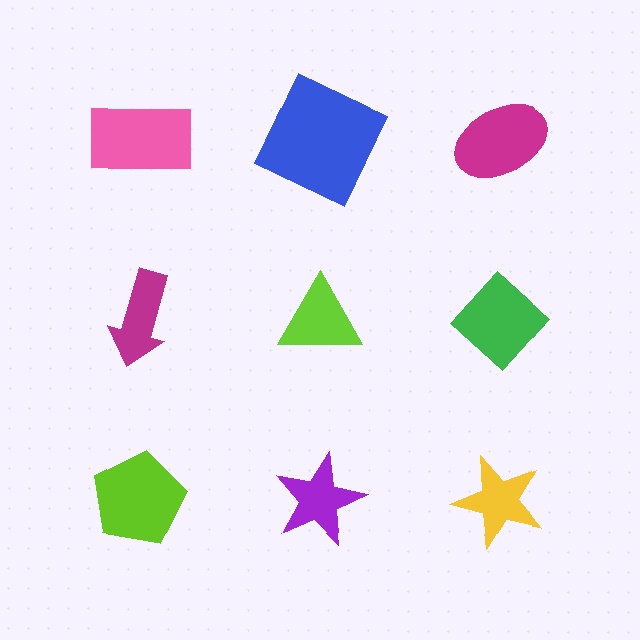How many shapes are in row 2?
3 shapes.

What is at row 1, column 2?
A blue square.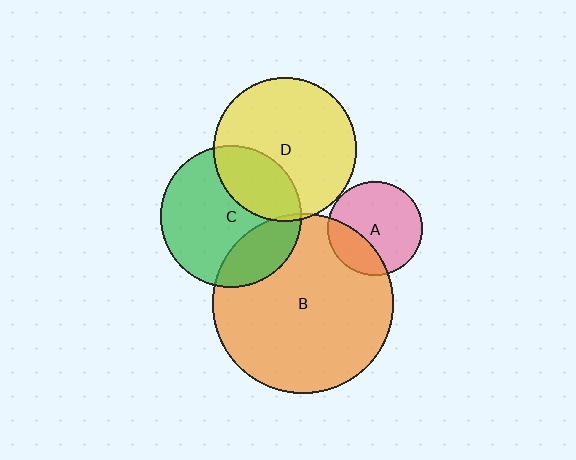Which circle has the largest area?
Circle B (orange).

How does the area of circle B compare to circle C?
Approximately 1.6 times.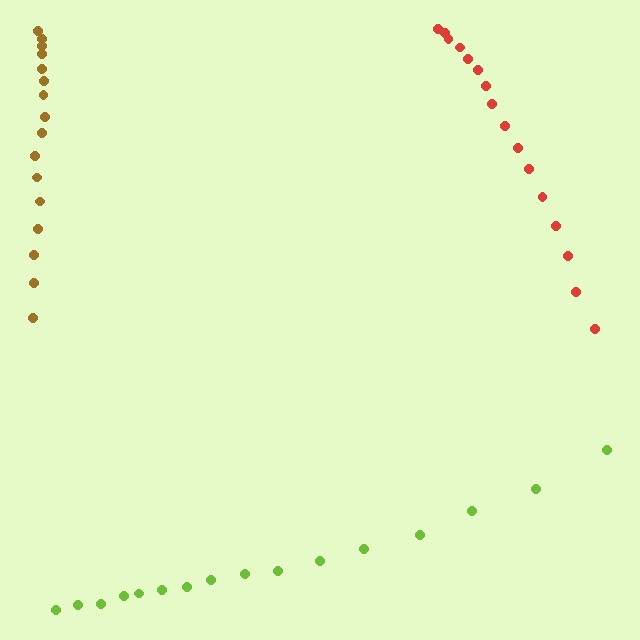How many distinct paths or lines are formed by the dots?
There are 3 distinct paths.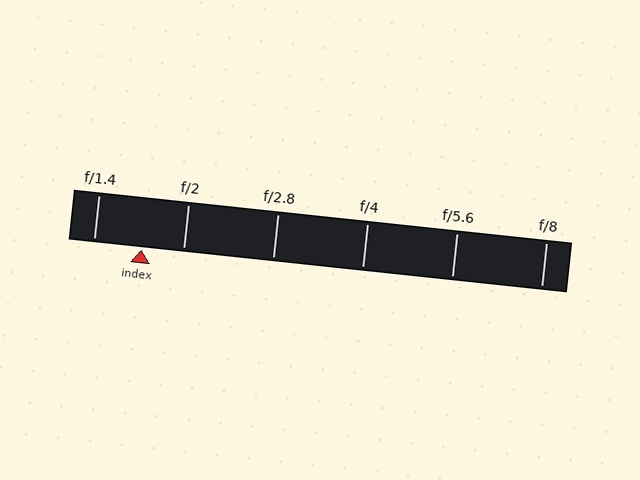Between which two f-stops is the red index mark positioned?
The index mark is between f/1.4 and f/2.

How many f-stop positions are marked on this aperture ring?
There are 6 f-stop positions marked.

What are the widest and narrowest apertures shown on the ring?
The widest aperture shown is f/1.4 and the narrowest is f/8.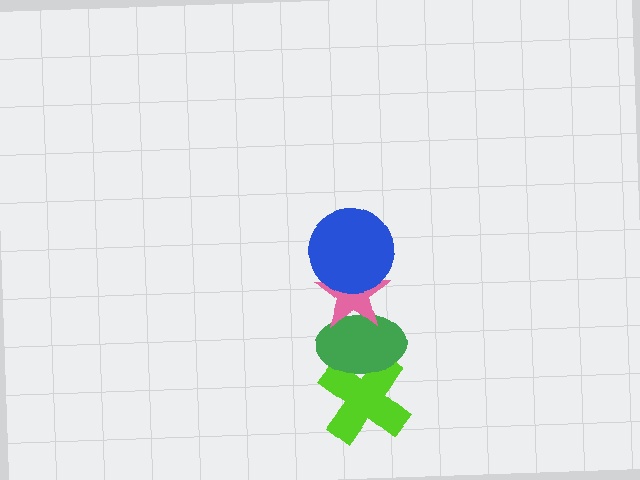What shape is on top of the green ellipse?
The pink star is on top of the green ellipse.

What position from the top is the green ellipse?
The green ellipse is 3rd from the top.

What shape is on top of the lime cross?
The green ellipse is on top of the lime cross.